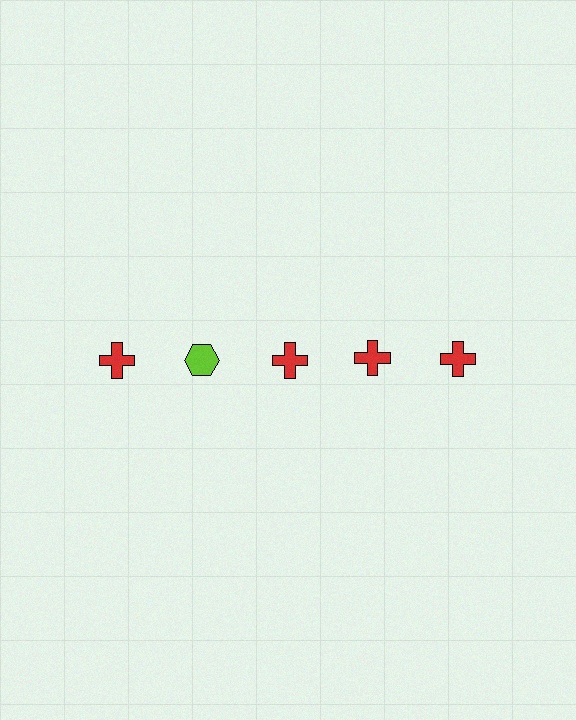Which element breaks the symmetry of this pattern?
The lime hexagon in the top row, second from left column breaks the symmetry. All other shapes are red crosses.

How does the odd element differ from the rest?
It differs in both color (lime instead of red) and shape (hexagon instead of cross).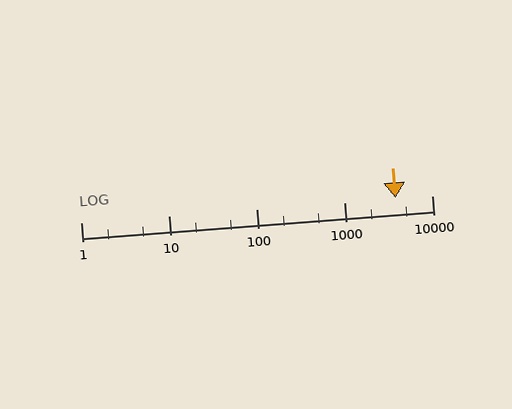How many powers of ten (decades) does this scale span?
The scale spans 4 decades, from 1 to 10000.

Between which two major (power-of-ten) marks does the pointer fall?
The pointer is between 1000 and 10000.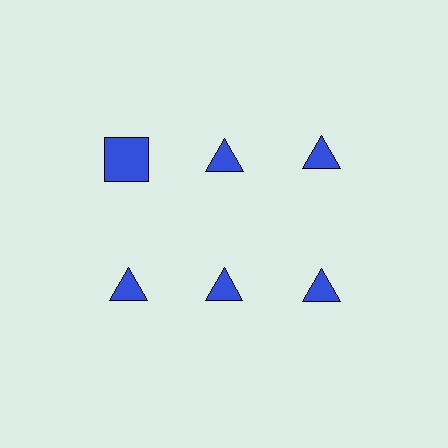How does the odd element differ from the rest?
It has a different shape: square instead of triangle.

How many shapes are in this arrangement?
There are 6 shapes arranged in a grid pattern.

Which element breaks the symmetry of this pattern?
The blue square in the top row, leftmost column breaks the symmetry. All other shapes are blue triangles.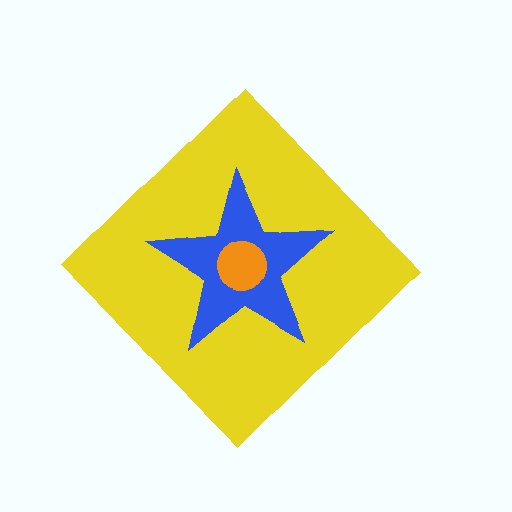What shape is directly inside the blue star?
The orange circle.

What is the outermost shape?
The yellow diamond.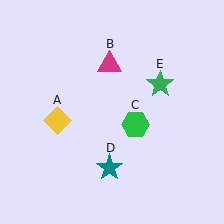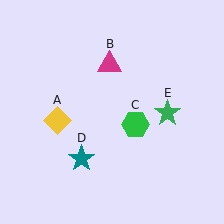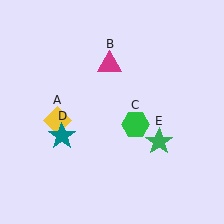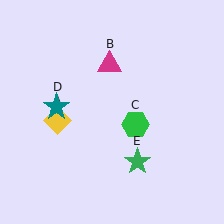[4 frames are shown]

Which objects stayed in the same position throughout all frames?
Yellow diamond (object A) and magenta triangle (object B) and green hexagon (object C) remained stationary.